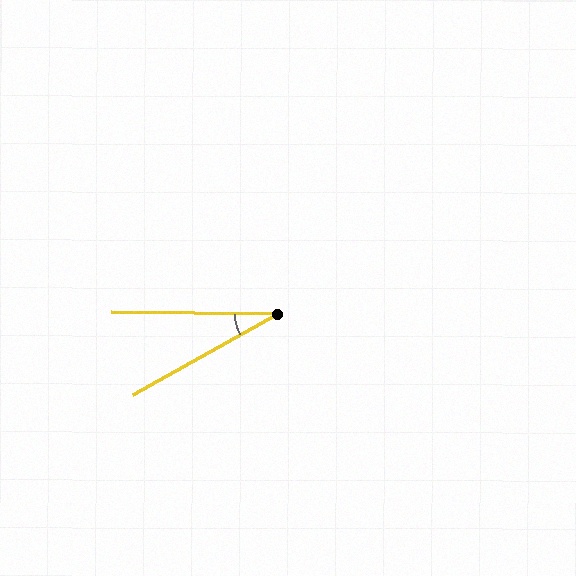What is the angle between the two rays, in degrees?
Approximately 30 degrees.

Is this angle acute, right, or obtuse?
It is acute.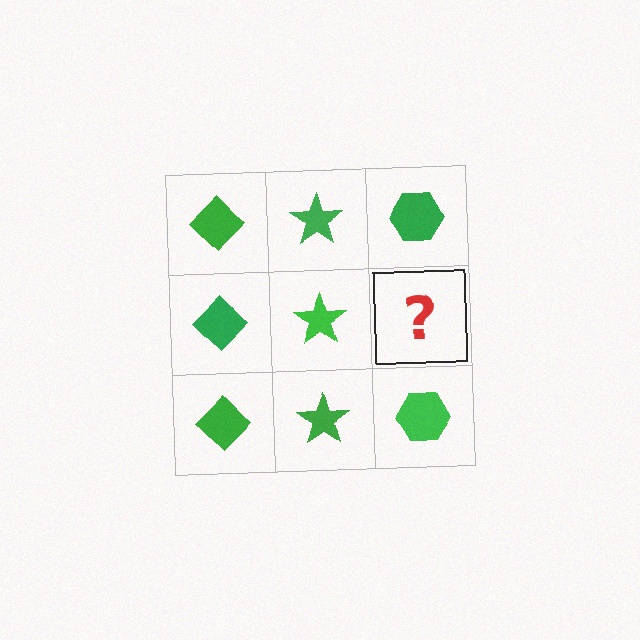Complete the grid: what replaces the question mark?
The question mark should be replaced with a green hexagon.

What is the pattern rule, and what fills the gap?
The rule is that each column has a consistent shape. The gap should be filled with a green hexagon.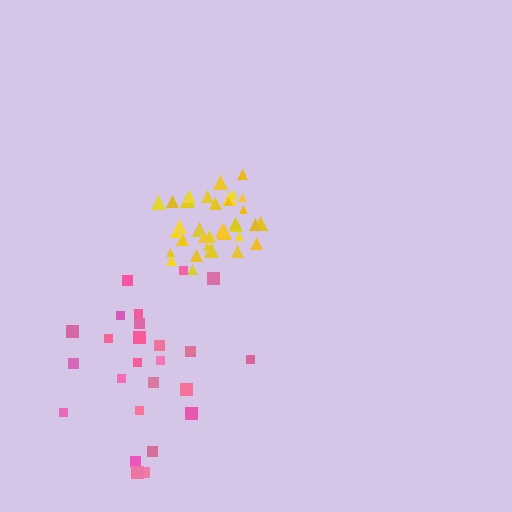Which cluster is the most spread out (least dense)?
Pink.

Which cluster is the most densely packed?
Yellow.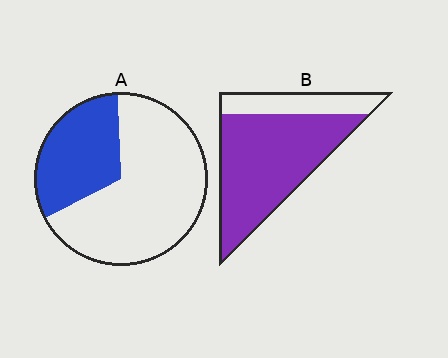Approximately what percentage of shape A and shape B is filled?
A is approximately 30% and B is approximately 75%.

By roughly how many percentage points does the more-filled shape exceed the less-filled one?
By roughly 45 percentage points (B over A).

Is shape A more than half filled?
No.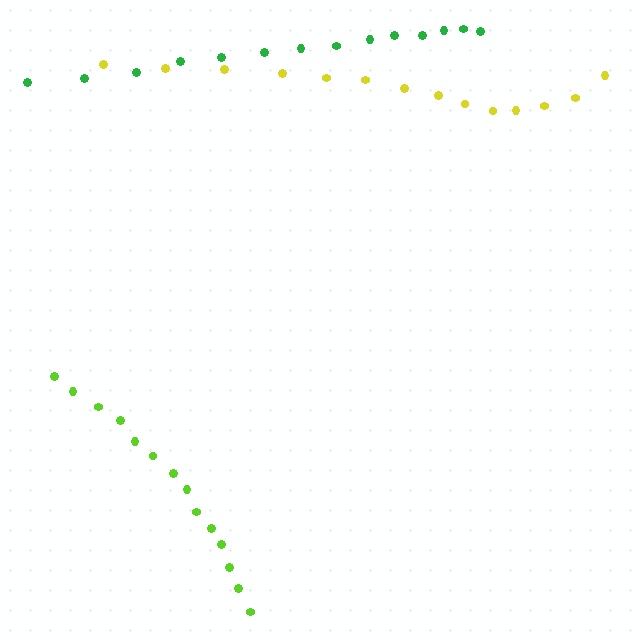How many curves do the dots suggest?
There are 3 distinct paths.